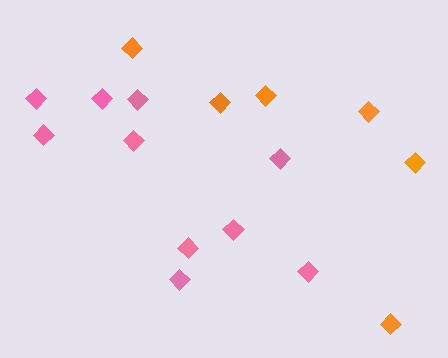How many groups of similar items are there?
There are 2 groups: one group of pink diamonds (10) and one group of orange diamonds (6).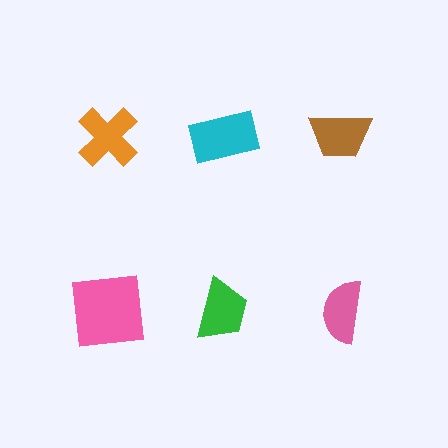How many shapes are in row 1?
3 shapes.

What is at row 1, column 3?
A brown trapezoid.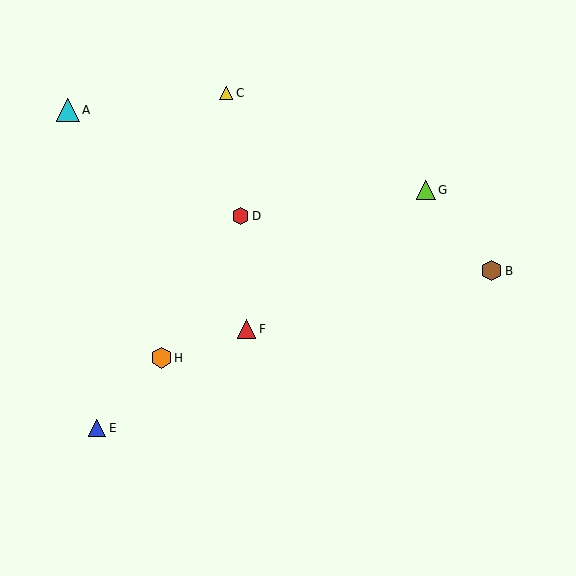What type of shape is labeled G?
Shape G is a lime triangle.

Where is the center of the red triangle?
The center of the red triangle is at (247, 329).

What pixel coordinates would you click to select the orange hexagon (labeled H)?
Click at (161, 358) to select the orange hexagon H.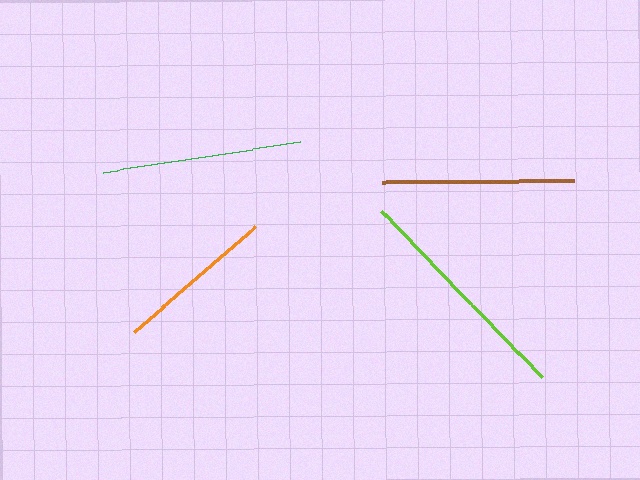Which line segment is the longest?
The lime line is the longest at approximately 232 pixels.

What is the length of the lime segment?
The lime segment is approximately 232 pixels long.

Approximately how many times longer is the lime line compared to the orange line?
The lime line is approximately 1.4 times the length of the orange line.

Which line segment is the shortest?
The orange line is the shortest at approximately 162 pixels.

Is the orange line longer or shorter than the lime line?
The lime line is longer than the orange line.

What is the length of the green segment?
The green segment is approximately 199 pixels long.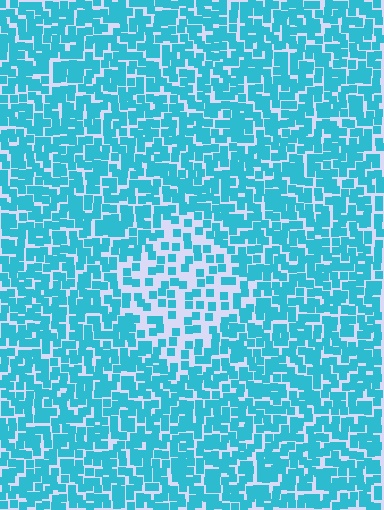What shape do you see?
I see a diamond.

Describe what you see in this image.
The image contains small cyan elements arranged at two different densities. A diamond-shaped region is visible where the elements are less densely packed than the surrounding area.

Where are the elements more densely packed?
The elements are more densely packed outside the diamond boundary.